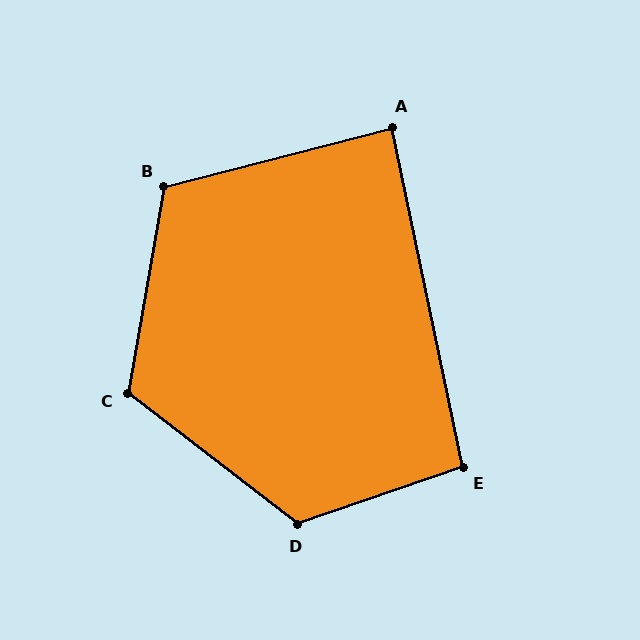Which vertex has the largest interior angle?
D, at approximately 123 degrees.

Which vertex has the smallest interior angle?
A, at approximately 87 degrees.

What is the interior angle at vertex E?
Approximately 97 degrees (obtuse).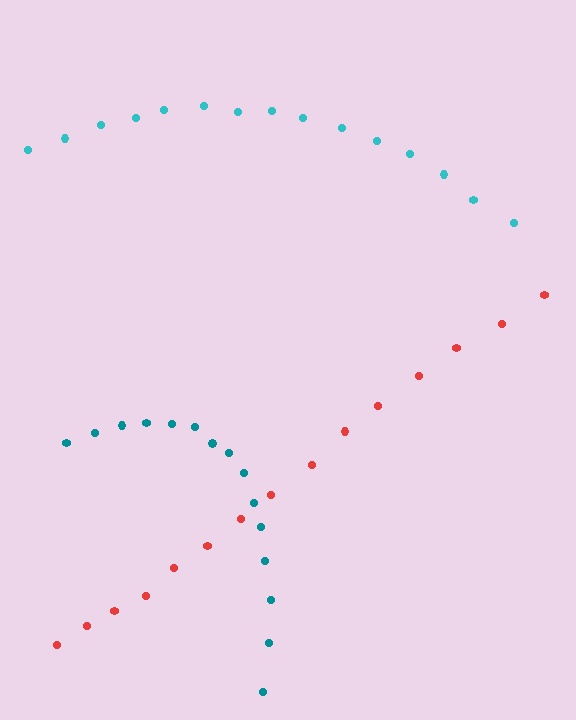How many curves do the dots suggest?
There are 3 distinct paths.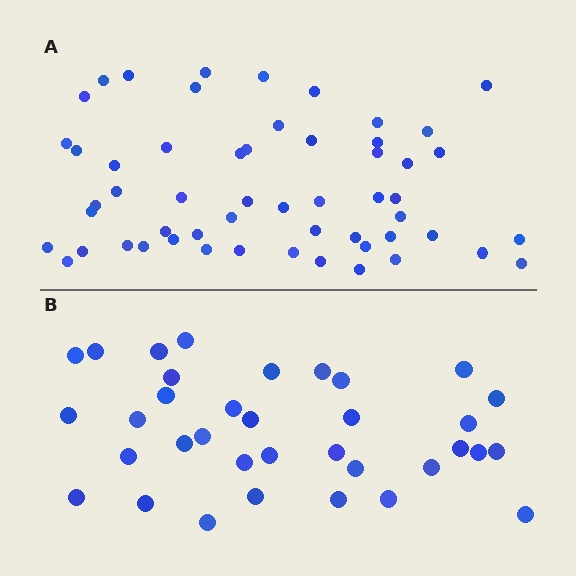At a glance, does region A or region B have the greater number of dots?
Region A (the top region) has more dots.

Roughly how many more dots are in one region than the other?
Region A has approximately 20 more dots than region B.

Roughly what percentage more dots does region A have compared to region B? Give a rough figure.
About 55% more.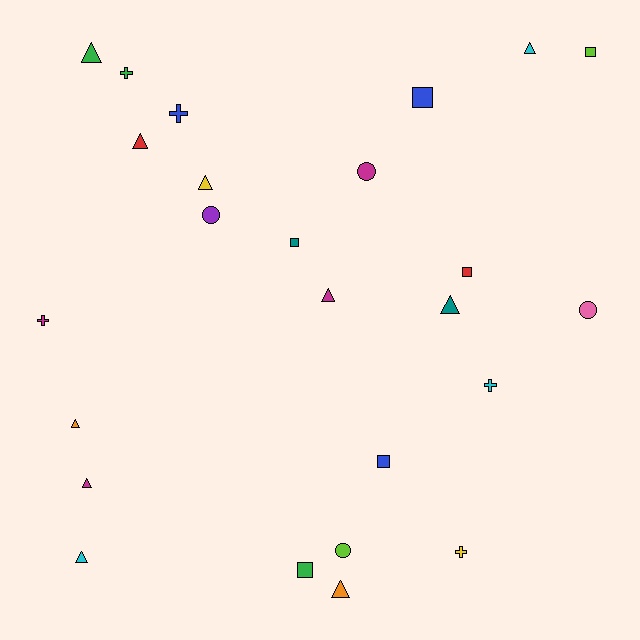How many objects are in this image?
There are 25 objects.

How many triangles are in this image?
There are 10 triangles.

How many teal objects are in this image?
There are 2 teal objects.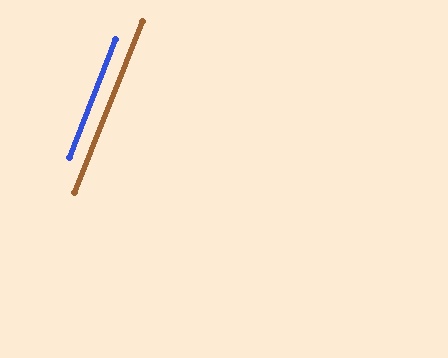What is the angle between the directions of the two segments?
Approximately 0 degrees.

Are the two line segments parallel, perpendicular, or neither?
Parallel — their directions differ by only 0.3°.